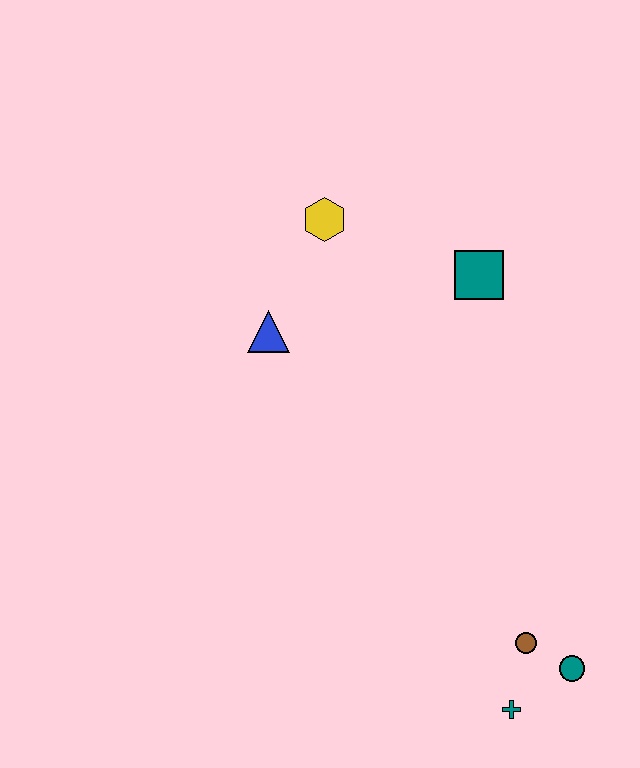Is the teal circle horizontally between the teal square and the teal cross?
No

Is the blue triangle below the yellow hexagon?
Yes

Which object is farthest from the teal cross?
The yellow hexagon is farthest from the teal cross.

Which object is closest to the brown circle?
The teal circle is closest to the brown circle.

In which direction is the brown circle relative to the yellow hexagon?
The brown circle is below the yellow hexagon.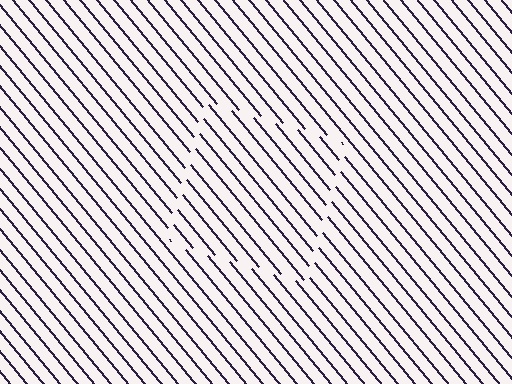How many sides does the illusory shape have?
4 sides — the line-ends trace a square.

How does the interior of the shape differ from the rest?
The interior of the shape contains the same grating, shifted by half a period — the contour is defined by the phase discontinuity where line-ends from the inner and outer gratings abut.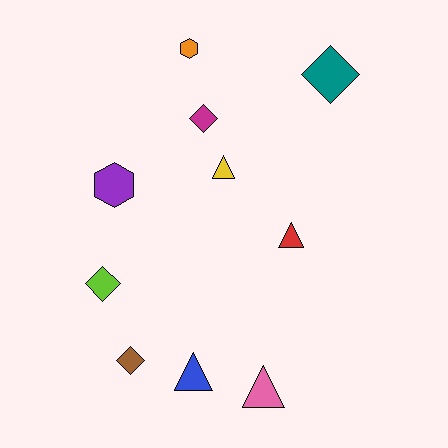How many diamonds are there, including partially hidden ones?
There are 4 diamonds.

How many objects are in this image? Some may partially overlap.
There are 10 objects.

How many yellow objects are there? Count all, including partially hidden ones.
There is 1 yellow object.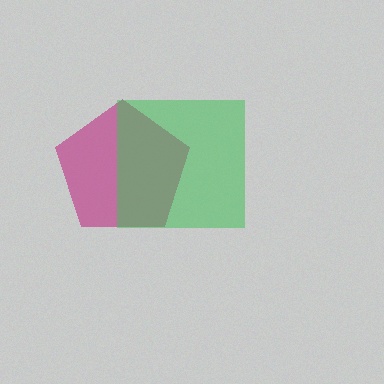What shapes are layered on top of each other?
The layered shapes are: a magenta pentagon, a green square.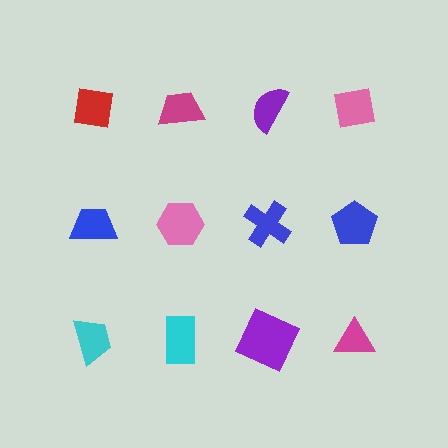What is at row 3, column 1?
A cyan trapezoid.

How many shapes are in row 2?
4 shapes.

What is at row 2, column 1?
A blue trapezoid.